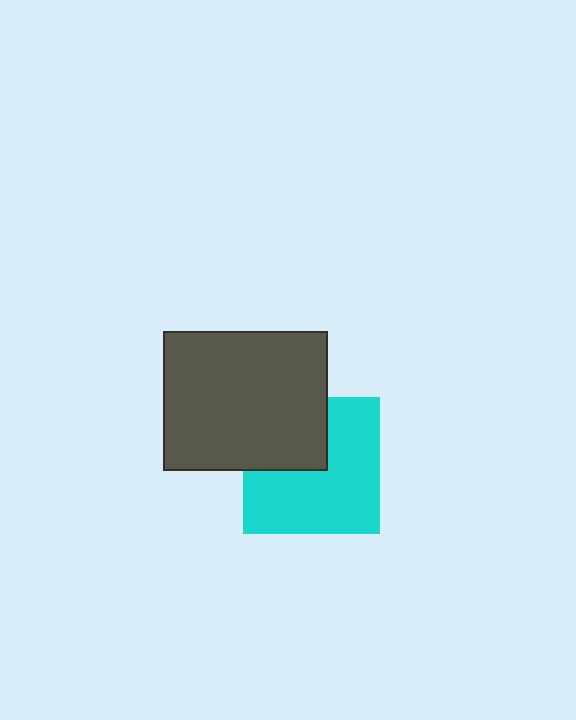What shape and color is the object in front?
The object in front is a dark gray rectangle.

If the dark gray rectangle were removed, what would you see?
You would see the complete cyan square.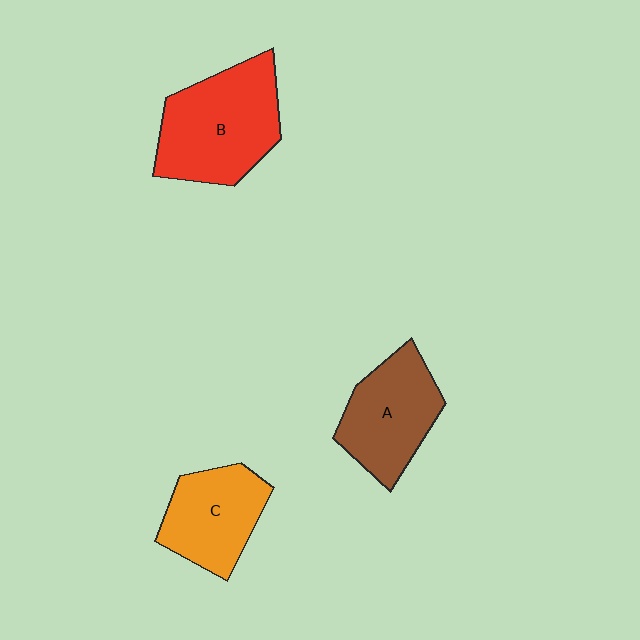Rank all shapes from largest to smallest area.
From largest to smallest: B (red), A (brown), C (orange).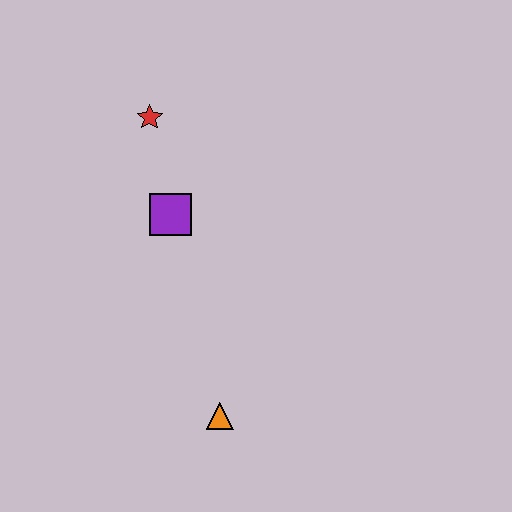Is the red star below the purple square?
No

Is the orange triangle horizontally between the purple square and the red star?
No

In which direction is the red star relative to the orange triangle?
The red star is above the orange triangle.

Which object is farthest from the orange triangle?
The red star is farthest from the orange triangle.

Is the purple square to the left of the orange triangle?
Yes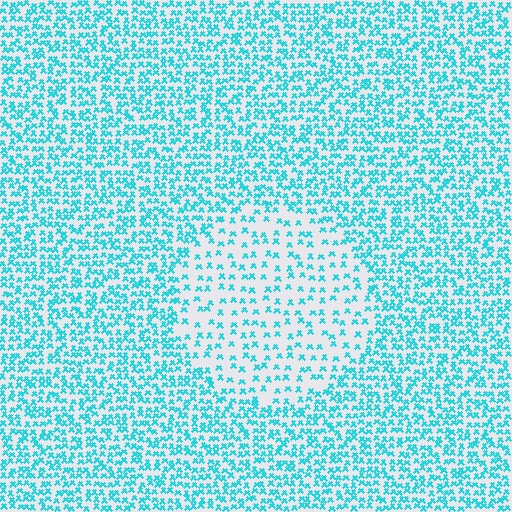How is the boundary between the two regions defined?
The boundary is defined by a change in element density (approximately 2.2x ratio). All elements are the same color, size, and shape.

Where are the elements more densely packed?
The elements are more densely packed outside the circle boundary.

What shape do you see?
I see a circle.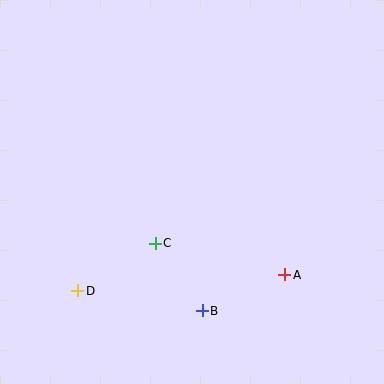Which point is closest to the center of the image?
Point C at (155, 243) is closest to the center.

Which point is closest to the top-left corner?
Point C is closest to the top-left corner.